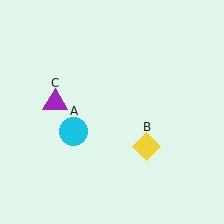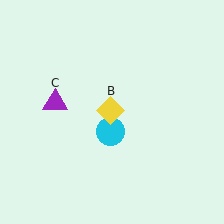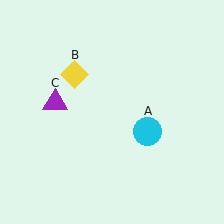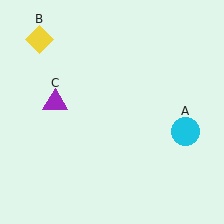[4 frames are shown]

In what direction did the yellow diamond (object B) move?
The yellow diamond (object B) moved up and to the left.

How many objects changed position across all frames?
2 objects changed position: cyan circle (object A), yellow diamond (object B).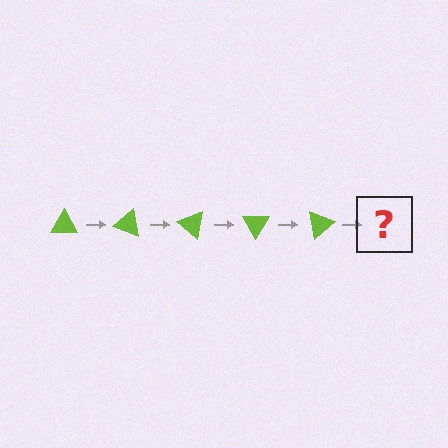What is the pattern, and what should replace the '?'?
The pattern is that the triangle rotates 20 degrees each step. The '?' should be a lime triangle rotated 100 degrees.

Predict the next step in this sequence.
The next step is a lime triangle rotated 100 degrees.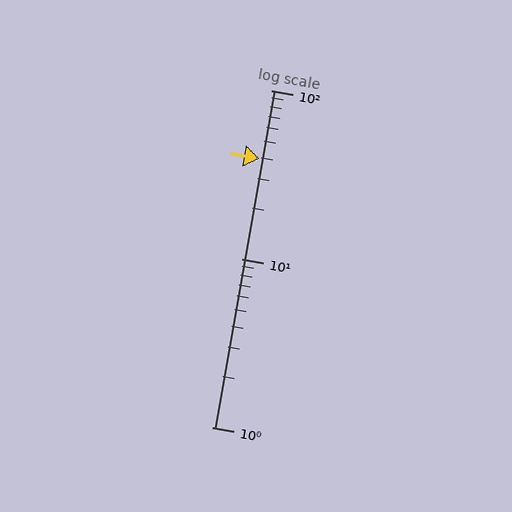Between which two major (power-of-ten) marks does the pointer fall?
The pointer is between 10 and 100.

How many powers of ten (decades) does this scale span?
The scale spans 2 decades, from 1 to 100.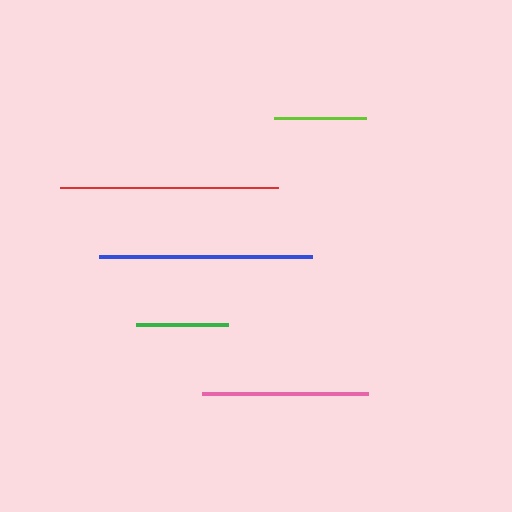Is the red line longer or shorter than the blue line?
The red line is longer than the blue line.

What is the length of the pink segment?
The pink segment is approximately 166 pixels long.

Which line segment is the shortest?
The lime line is the shortest at approximately 92 pixels.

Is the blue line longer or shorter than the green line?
The blue line is longer than the green line.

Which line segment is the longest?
The red line is the longest at approximately 218 pixels.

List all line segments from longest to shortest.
From longest to shortest: red, blue, pink, green, lime.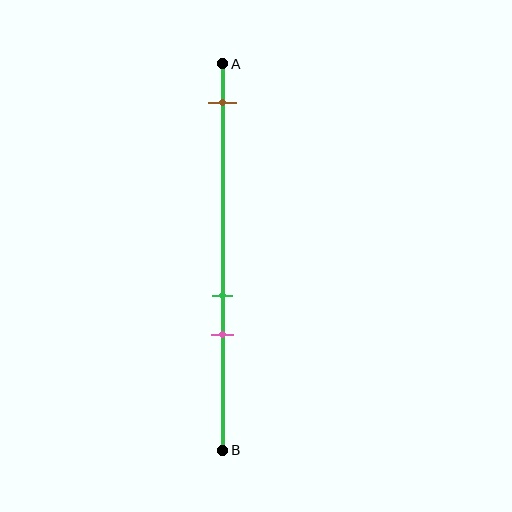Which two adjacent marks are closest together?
The green and pink marks are the closest adjacent pair.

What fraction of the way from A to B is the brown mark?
The brown mark is approximately 10% (0.1) of the way from A to B.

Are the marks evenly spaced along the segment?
No, the marks are not evenly spaced.